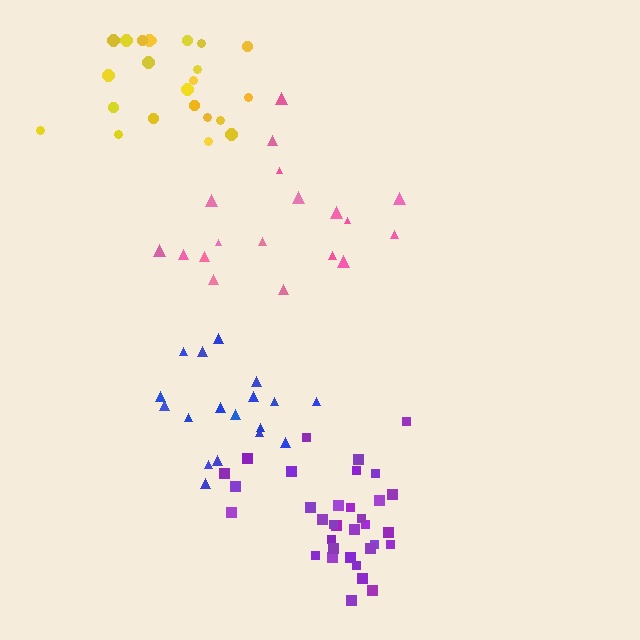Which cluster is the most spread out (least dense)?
Pink.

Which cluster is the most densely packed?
Purple.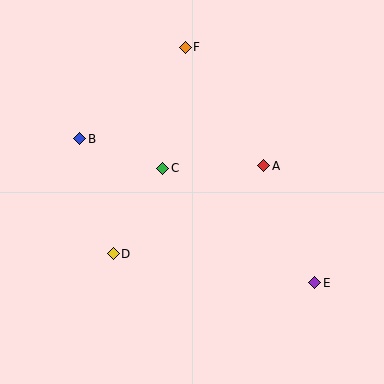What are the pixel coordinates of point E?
Point E is at (315, 283).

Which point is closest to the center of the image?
Point C at (163, 168) is closest to the center.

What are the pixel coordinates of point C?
Point C is at (163, 168).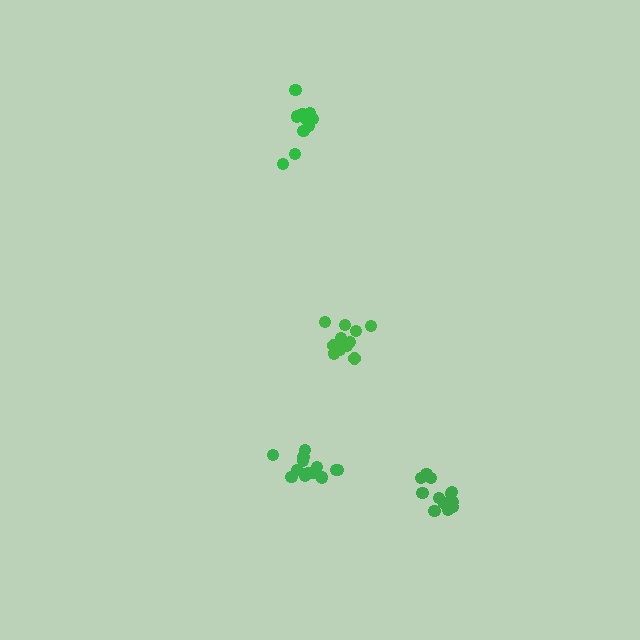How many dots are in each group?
Group 1: 11 dots, Group 2: 11 dots, Group 3: 14 dots, Group 4: 15 dots (51 total).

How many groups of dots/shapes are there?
There are 4 groups.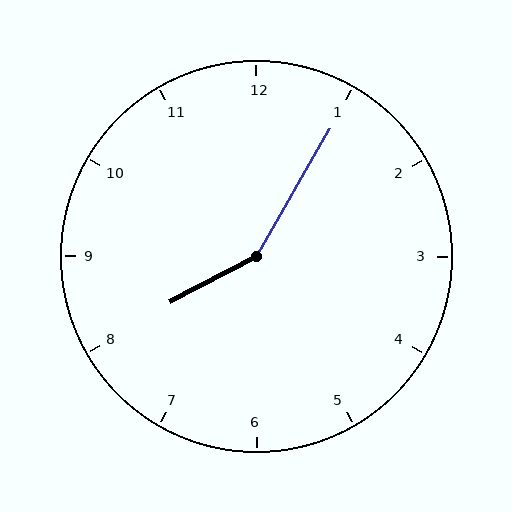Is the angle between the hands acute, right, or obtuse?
It is obtuse.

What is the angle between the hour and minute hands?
Approximately 148 degrees.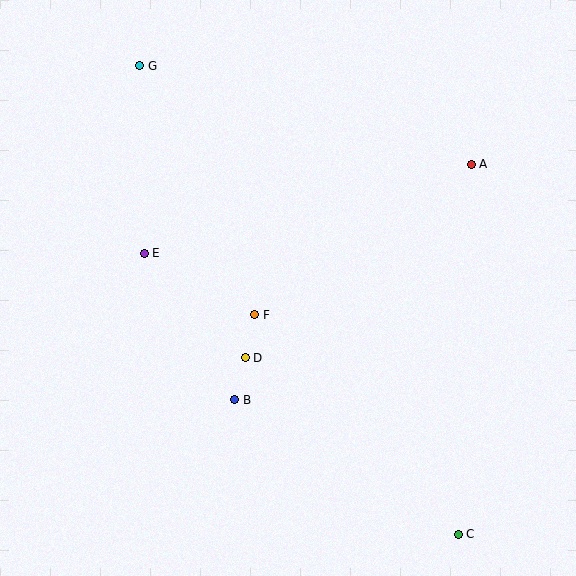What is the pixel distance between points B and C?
The distance between B and C is 261 pixels.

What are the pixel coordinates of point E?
Point E is at (144, 253).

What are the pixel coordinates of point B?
Point B is at (235, 400).